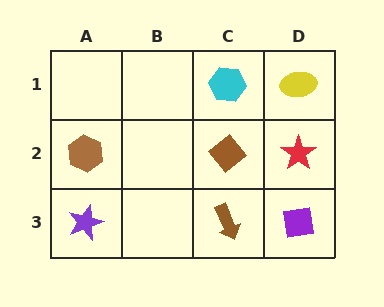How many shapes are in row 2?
3 shapes.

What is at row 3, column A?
A purple star.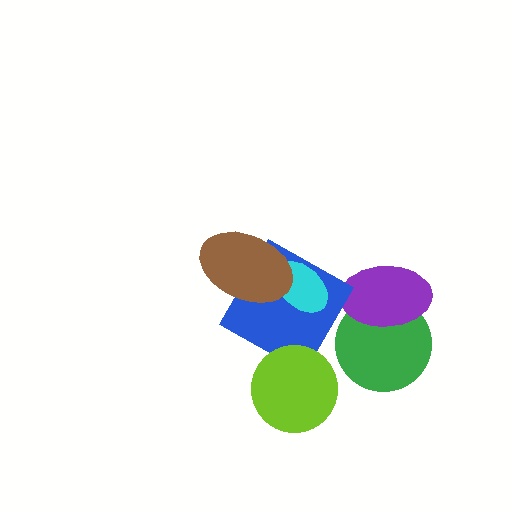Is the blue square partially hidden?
Yes, it is partially covered by another shape.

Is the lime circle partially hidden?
No, no other shape covers it.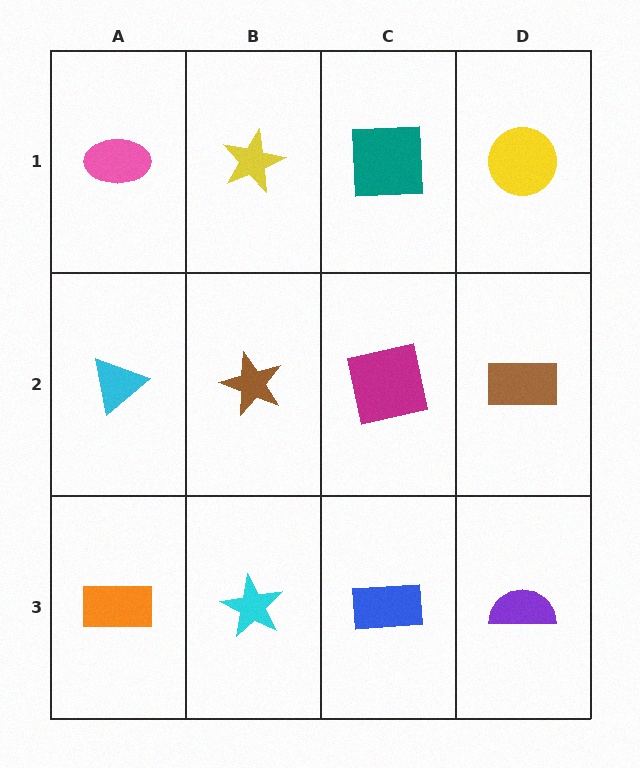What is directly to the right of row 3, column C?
A purple semicircle.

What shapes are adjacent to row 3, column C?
A magenta square (row 2, column C), a cyan star (row 3, column B), a purple semicircle (row 3, column D).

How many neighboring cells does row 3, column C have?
3.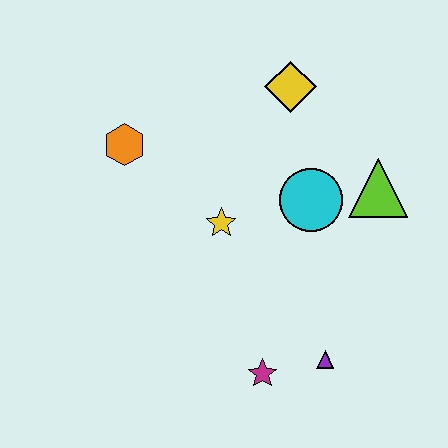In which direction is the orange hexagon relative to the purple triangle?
The orange hexagon is above the purple triangle.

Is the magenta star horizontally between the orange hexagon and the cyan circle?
Yes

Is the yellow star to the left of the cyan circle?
Yes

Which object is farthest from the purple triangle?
The orange hexagon is farthest from the purple triangle.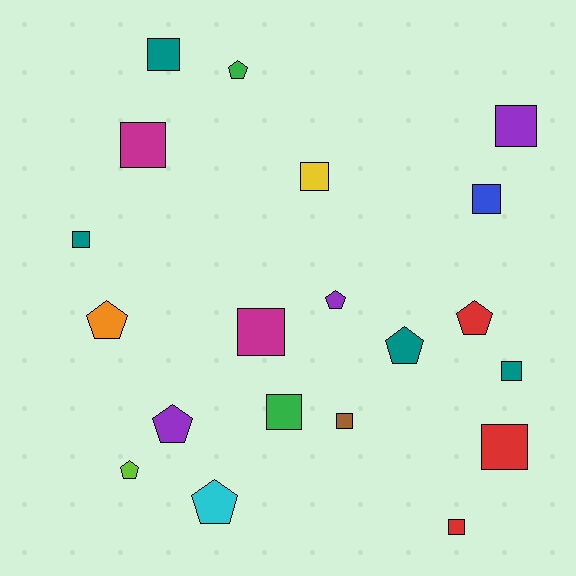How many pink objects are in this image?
There are no pink objects.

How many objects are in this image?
There are 20 objects.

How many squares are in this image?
There are 12 squares.